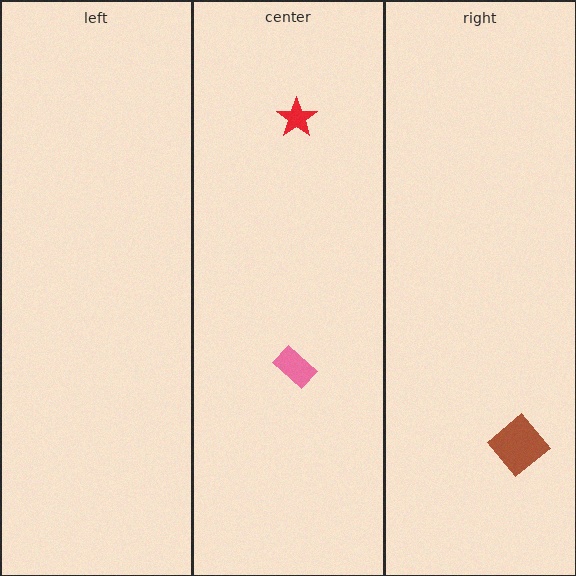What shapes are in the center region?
The red star, the pink rectangle.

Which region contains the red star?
The center region.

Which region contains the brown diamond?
The right region.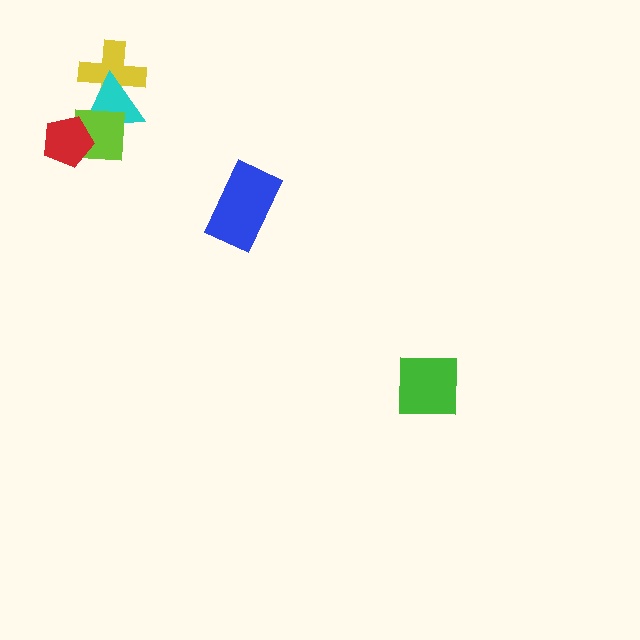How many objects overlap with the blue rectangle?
0 objects overlap with the blue rectangle.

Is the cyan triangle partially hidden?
Yes, it is partially covered by another shape.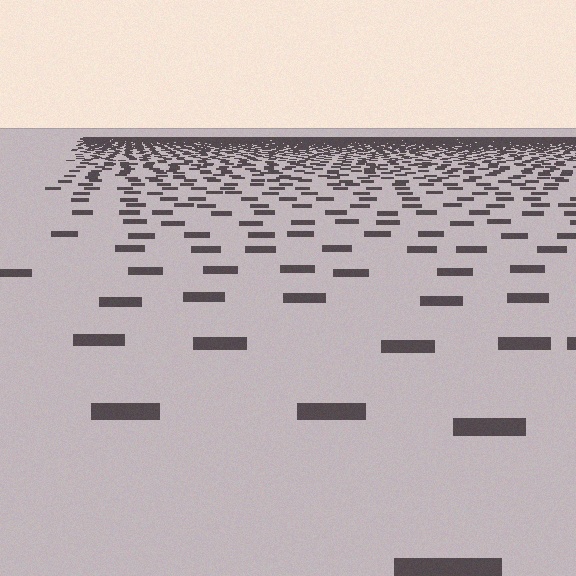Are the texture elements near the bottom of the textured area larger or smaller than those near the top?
Larger. Near the bottom, elements are closer to the viewer and appear at a bigger on-screen size.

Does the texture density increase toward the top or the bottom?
Density increases toward the top.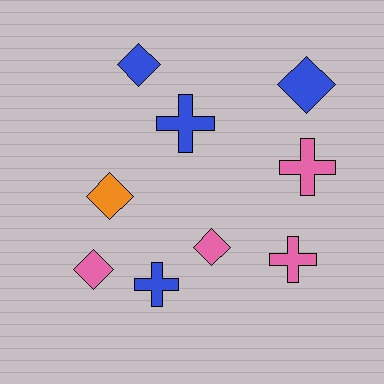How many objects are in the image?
There are 9 objects.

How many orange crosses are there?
There are no orange crosses.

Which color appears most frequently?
Blue, with 4 objects.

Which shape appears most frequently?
Diamond, with 5 objects.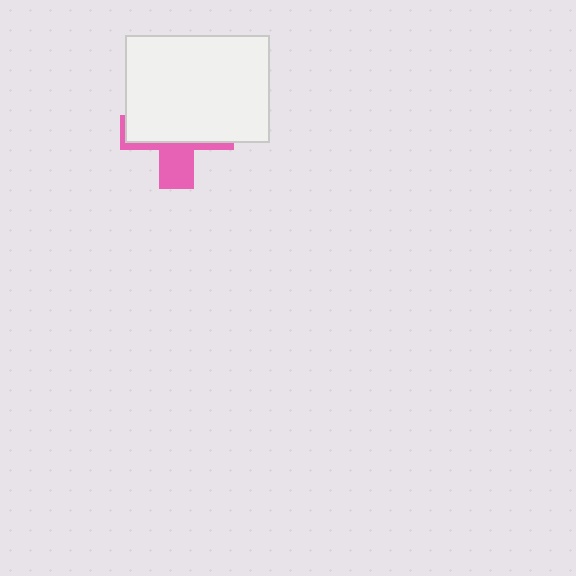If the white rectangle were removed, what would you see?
You would see the complete pink cross.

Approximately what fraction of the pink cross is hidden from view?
Roughly 66% of the pink cross is hidden behind the white rectangle.